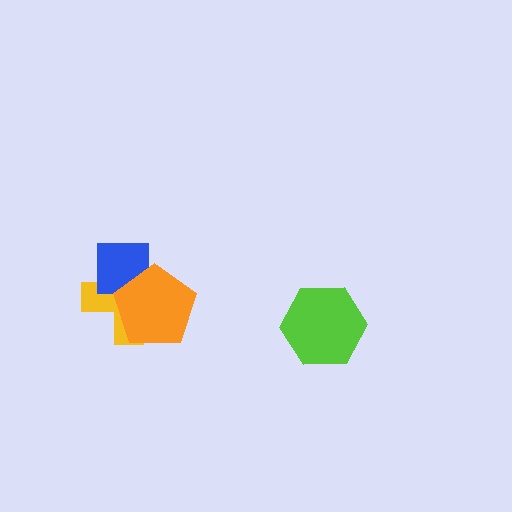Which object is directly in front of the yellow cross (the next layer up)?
The blue square is directly in front of the yellow cross.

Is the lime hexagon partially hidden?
No, no other shape covers it.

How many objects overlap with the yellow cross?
2 objects overlap with the yellow cross.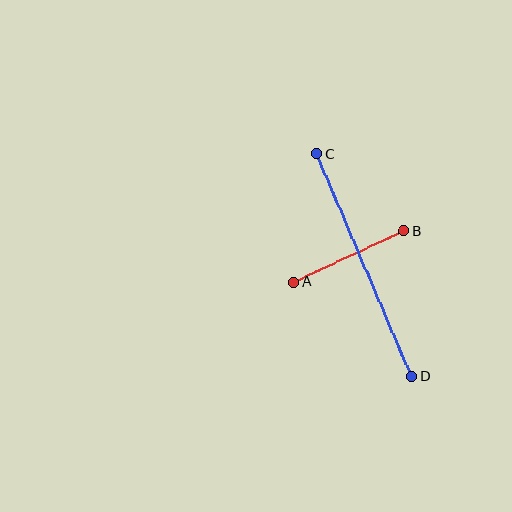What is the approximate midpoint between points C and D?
The midpoint is at approximately (364, 265) pixels.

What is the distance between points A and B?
The distance is approximately 122 pixels.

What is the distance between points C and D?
The distance is approximately 242 pixels.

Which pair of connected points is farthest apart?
Points C and D are farthest apart.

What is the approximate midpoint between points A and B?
The midpoint is at approximately (349, 256) pixels.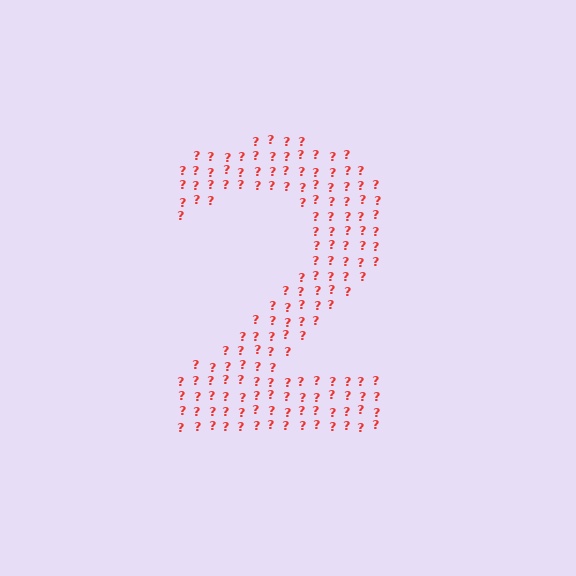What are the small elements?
The small elements are question marks.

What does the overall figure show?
The overall figure shows the digit 2.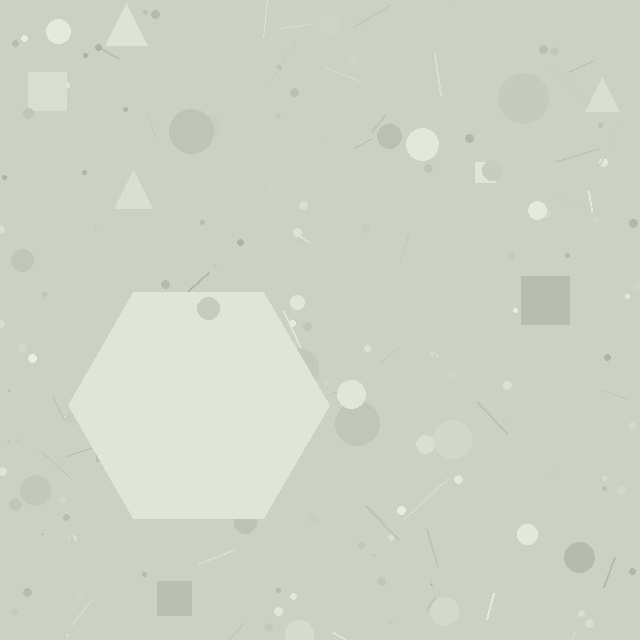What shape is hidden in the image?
A hexagon is hidden in the image.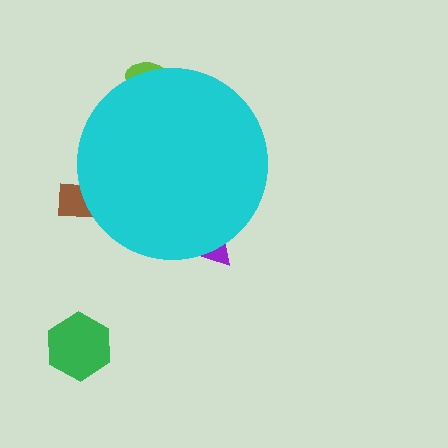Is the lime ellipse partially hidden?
Yes, the lime ellipse is partially hidden behind the cyan circle.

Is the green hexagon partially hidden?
No, the green hexagon is fully visible.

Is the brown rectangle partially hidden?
Yes, the brown rectangle is partially hidden behind the cyan circle.